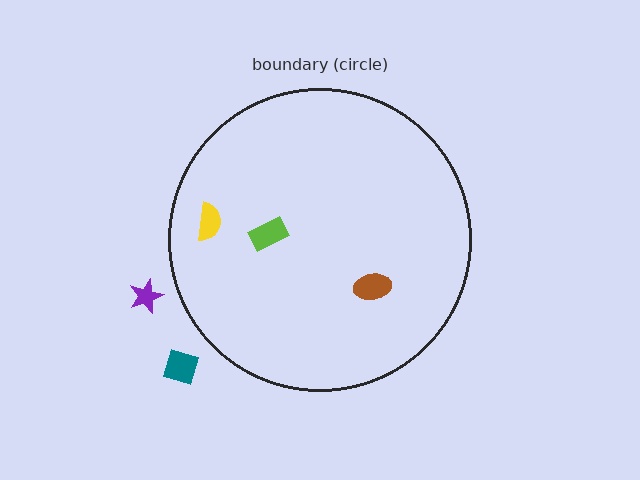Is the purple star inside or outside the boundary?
Outside.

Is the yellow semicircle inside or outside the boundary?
Inside.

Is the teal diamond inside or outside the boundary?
Outside.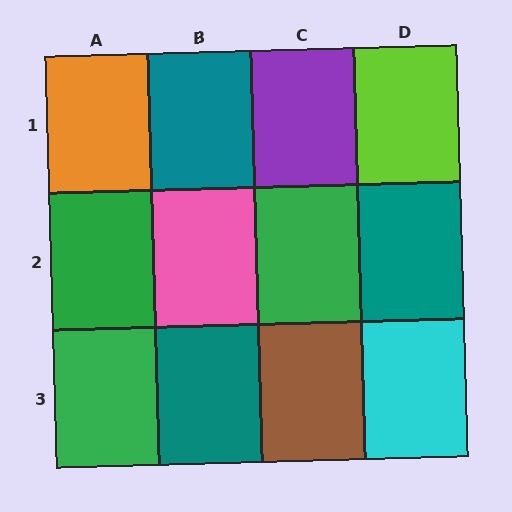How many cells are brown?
1 cell is brown.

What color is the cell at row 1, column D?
Lime.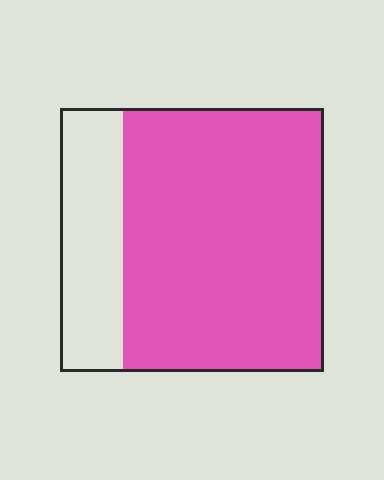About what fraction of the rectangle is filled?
About three quarters (3/4).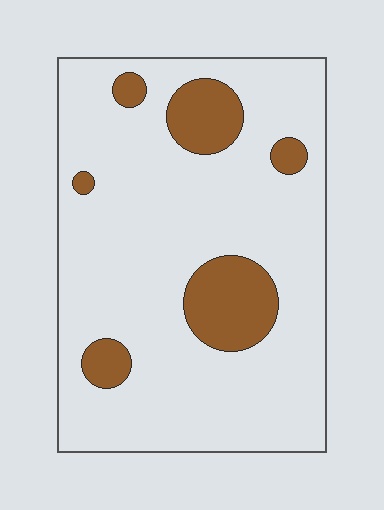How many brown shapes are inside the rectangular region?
6.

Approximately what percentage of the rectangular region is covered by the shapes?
Approximately 15%.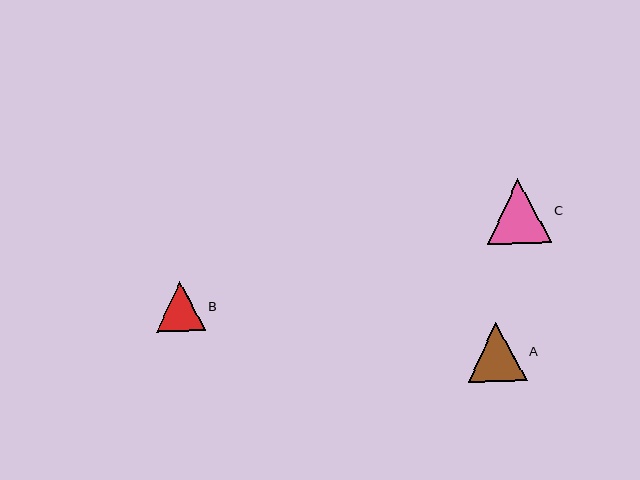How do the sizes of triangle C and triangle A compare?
Triangle C and triangle A are approximately the same size.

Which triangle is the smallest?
Triangle B is the smallest with a size of approximately 49 pixels.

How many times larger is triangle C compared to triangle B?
Triangle C is approximately 1.3 times the size of triangle B.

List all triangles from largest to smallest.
From largest to smallest: C, A, B.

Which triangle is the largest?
Triangle C is the largest with a size of approximately 65 pixels.